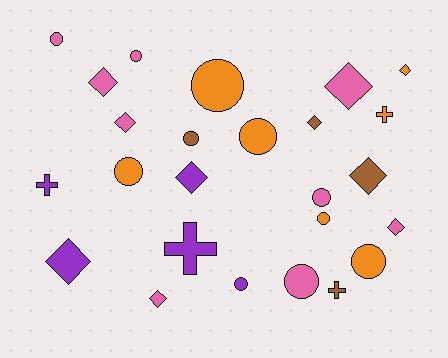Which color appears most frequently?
Pink, with 9 objects.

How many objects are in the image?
There are 25 objects.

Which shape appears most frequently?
Circle, with 11 objects.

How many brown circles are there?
There is 1 brown circle.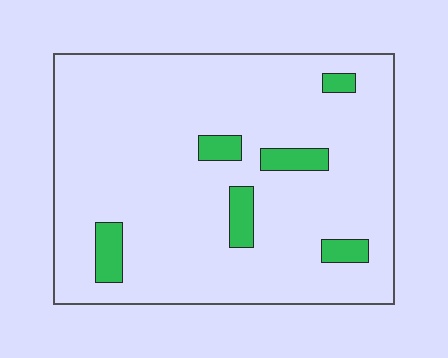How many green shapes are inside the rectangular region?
6.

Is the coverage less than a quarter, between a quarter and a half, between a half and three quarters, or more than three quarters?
Less than a quarter.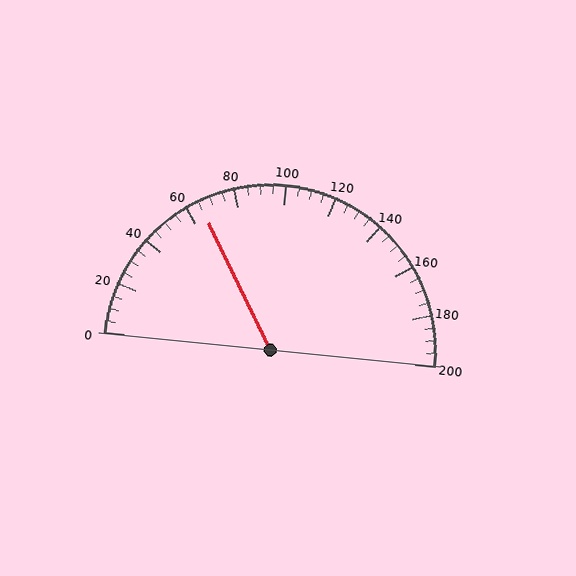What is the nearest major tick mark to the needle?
The nearest major tick mark is 60.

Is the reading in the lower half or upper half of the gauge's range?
The reading is in the lower half of the range (0 to 200).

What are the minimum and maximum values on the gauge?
The gauge ranges from 0 to 200.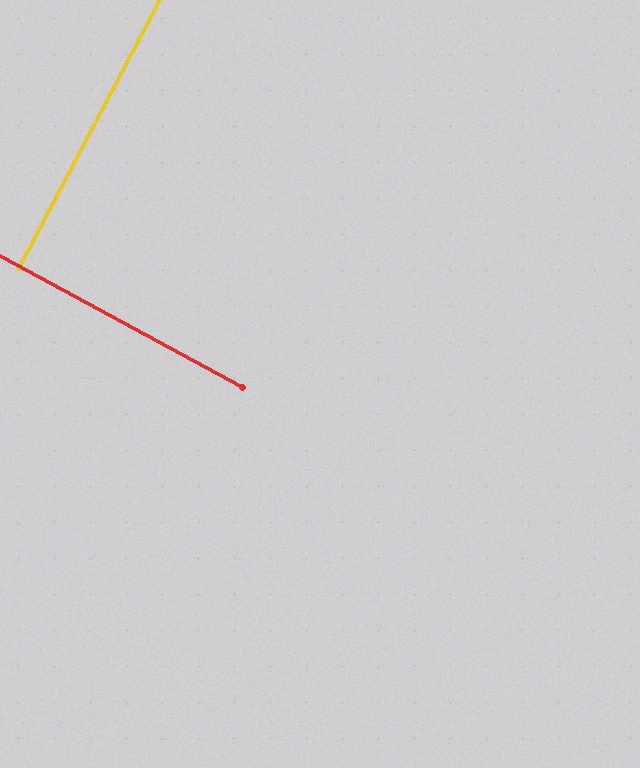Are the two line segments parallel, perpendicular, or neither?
Perpendicular — they meet at approximately 89°.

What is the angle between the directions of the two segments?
Approximately 89 degrees.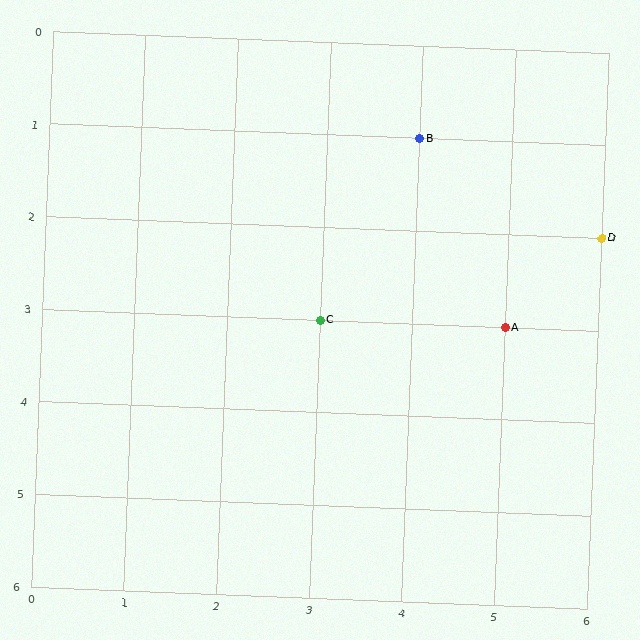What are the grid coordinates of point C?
Point C is at grid coordinates (3, 3).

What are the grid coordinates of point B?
Point B is at grid coordinates (4, 1).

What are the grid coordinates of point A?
Point A is at grid coordinates (5, 3).